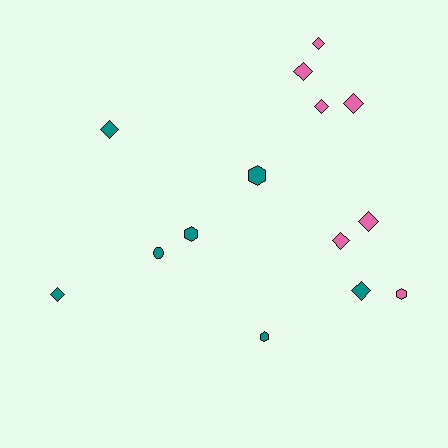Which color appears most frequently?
Pink, with 7 objects.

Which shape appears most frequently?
Diamond, with 9 objects.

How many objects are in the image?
There are 14 objects.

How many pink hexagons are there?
There is 1 pink hexagon.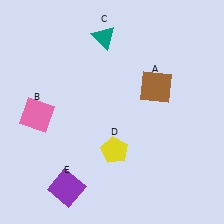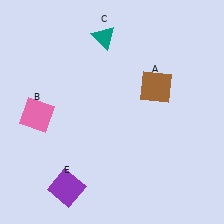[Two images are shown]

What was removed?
The yellow pentagon (D) was removed in Image 2.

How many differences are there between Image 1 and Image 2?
There is 1 difference between the two images.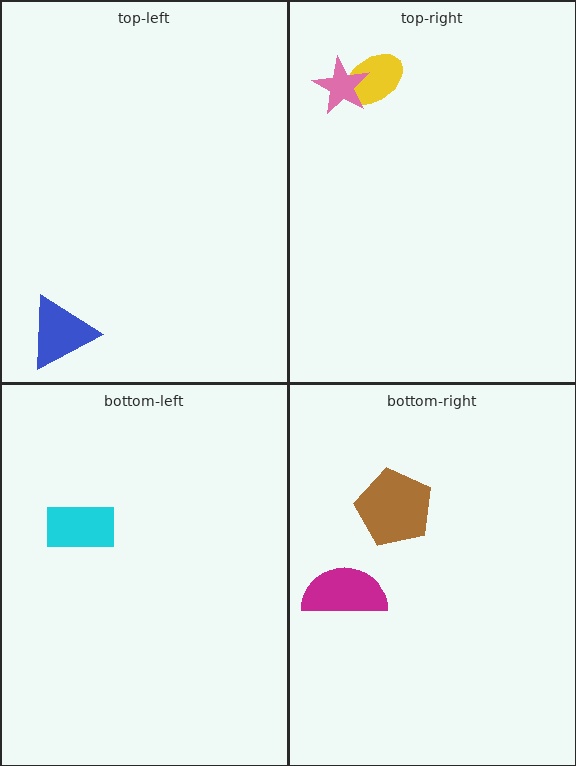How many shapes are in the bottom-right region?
2.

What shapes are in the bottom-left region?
The cyan rectangle.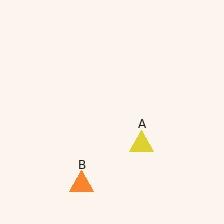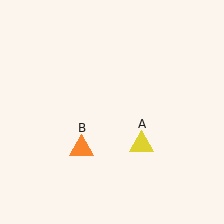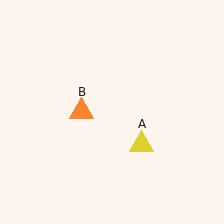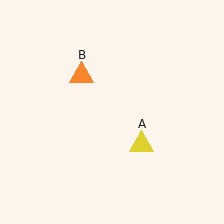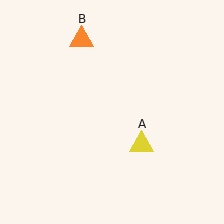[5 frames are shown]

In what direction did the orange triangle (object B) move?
The orange triangle (object B) moved up.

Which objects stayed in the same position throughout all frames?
Yellow triangle (object A) remained stationary.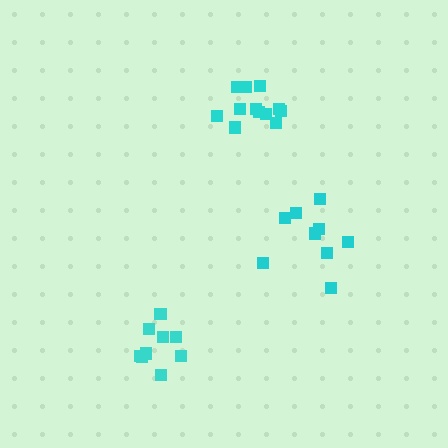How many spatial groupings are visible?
There are 3 spatial groupings.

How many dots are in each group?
Group 1: 9 dots, Group 2: 9 dots, Group 3: 12 dots (30 total).